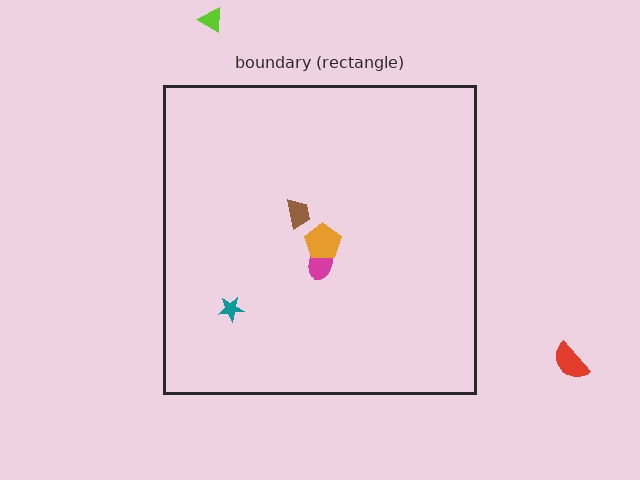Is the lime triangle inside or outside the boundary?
Outside.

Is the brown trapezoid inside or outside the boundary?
Inside.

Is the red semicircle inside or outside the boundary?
Outside.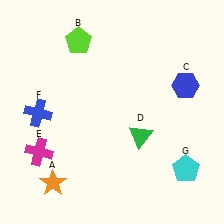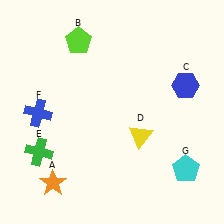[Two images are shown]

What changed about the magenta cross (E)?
In Image 1, E is magenta. In Image 2, it changed to green.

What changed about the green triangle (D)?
In Image 1, D is green. In Image 2, it changed to yellow.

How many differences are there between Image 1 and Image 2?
There are 2 differences between the two images.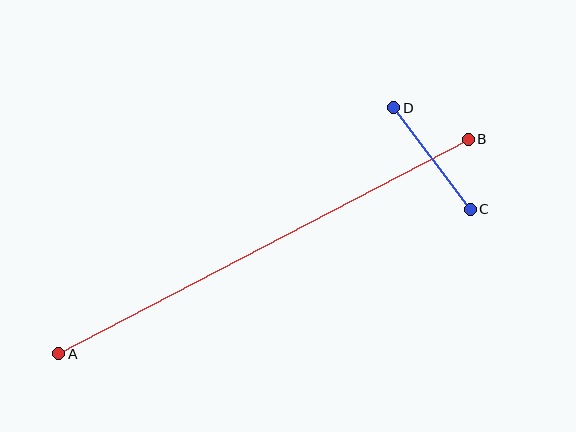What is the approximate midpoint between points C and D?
The midpoint is at approximately (432, 159) pixels.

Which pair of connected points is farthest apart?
Points A and B are farthest apart.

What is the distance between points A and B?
The distance is approximately 462 pixels.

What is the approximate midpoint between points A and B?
The midpoint is at approximately (263, 247) pixels.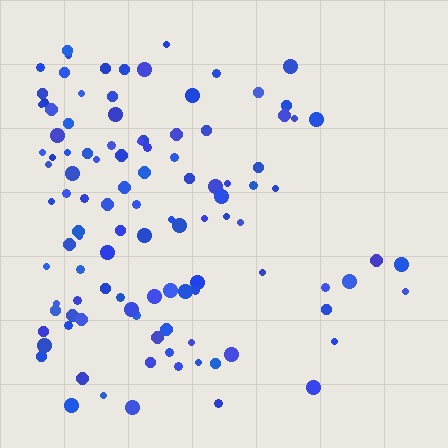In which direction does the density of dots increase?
From right to left, with the left side densest.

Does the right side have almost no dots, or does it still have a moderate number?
Still a moderate number, just noticeably fewer than the left.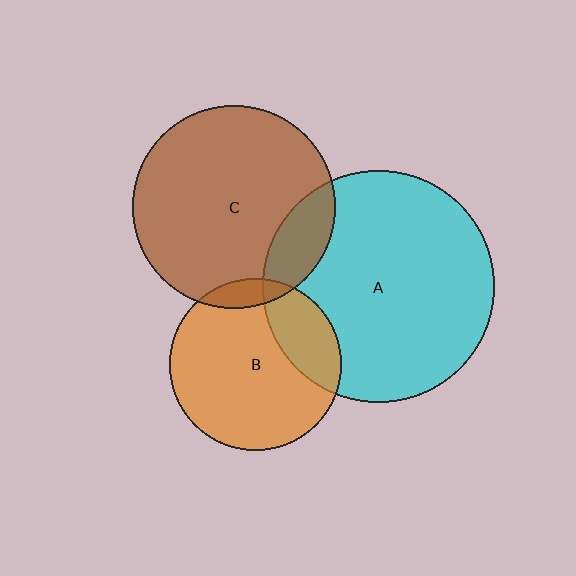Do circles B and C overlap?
Yes.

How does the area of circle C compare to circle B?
Approximately 1.4 times.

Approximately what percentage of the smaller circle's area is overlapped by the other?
Approximately 10%.